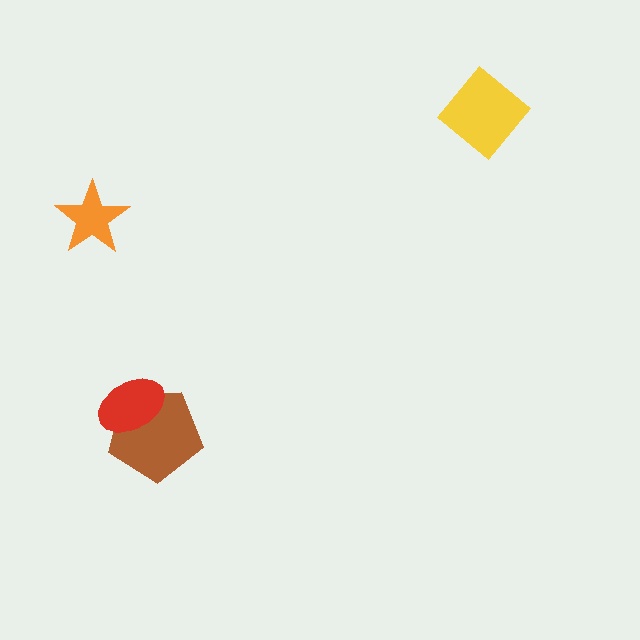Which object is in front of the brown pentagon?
The red ellipse is in front of the brown pentagon.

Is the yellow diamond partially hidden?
No, no other shape covers it.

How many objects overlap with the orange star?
0 objects overlap with the orange star.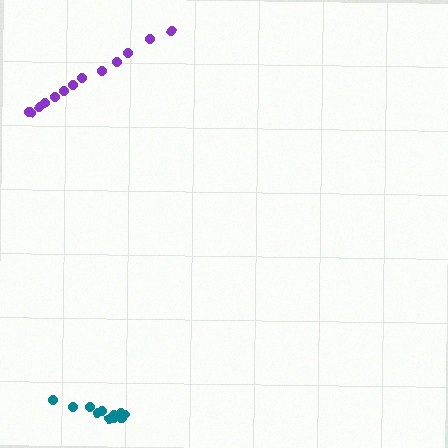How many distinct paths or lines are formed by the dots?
There are 2 distinct paths.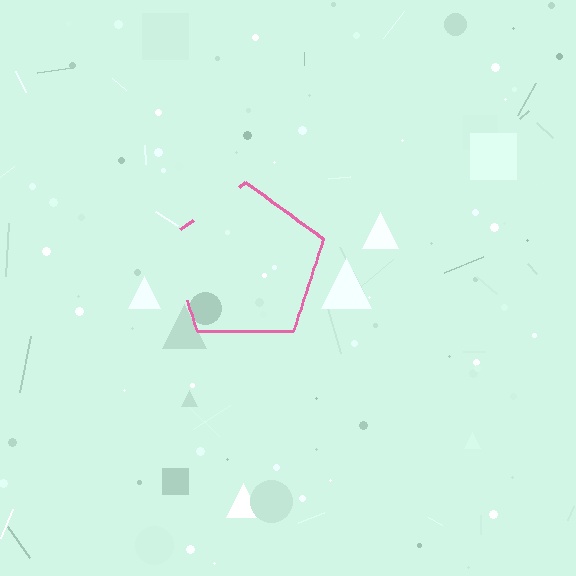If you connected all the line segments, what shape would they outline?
They would outline a pentagon.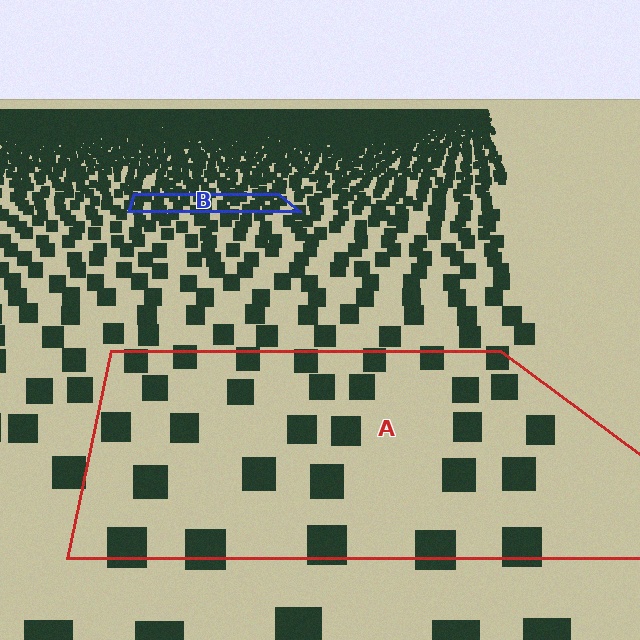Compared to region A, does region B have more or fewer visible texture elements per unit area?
Region B has more texture elements per unit area — they are packed more densely because it is farther away.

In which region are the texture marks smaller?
The texture marks are smaller in region B, because it is farther away.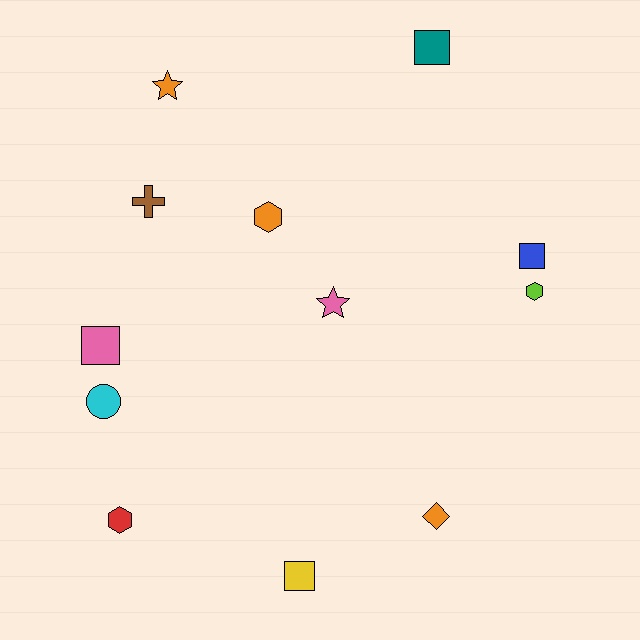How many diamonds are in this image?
There is 1 diamond.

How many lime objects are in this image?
There is 1 lime object.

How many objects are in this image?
There are 12 objects.